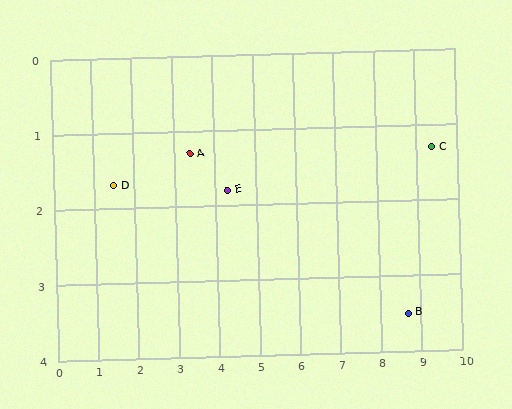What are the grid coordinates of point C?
Point C is at approximately (9.4, 1.3).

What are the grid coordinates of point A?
Point A is at approximately (3.4, 1.3).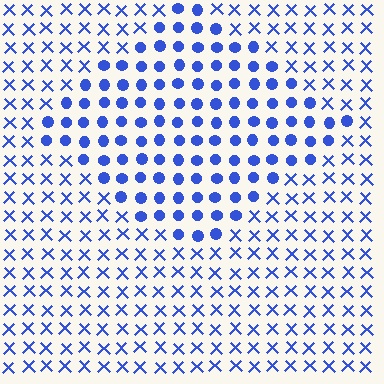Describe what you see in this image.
The image is filled with small blue elements arranged in a uniform grid. A diamond-shaped region contains circles, while the surrounding area contains X marks. The boundary is defined purely by the change in element shape.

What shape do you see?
I see a diamond.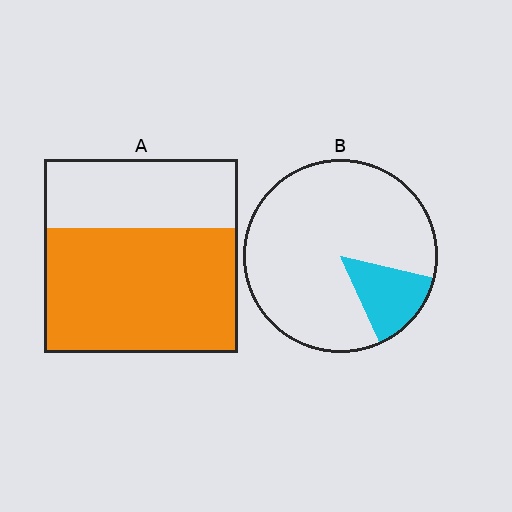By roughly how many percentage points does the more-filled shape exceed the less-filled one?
By roughly 50 percentage points (A over B).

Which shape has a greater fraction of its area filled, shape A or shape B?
Shape A.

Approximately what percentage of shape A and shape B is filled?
A is approximately 65% and B is approximately 15%.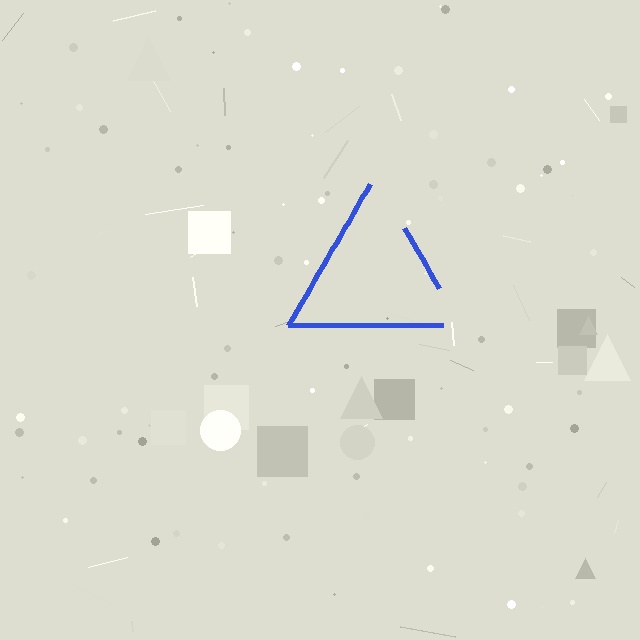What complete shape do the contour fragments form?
The contour fragments form a triangle.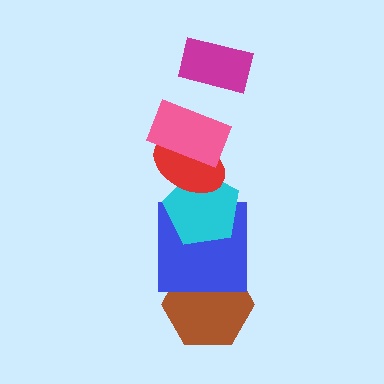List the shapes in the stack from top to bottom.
From top to bottom: the magenta rectangle, the pink rectangle, the red ellipse, the cyan pentagon, the blue square, the brown hexagon.